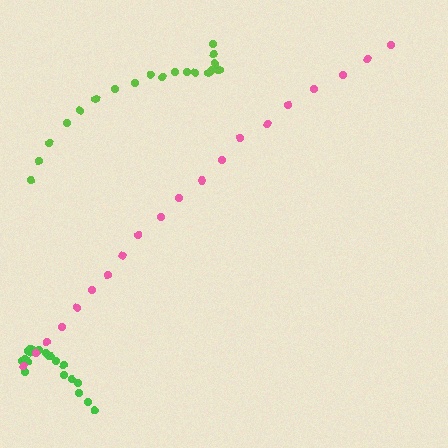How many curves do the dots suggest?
There are 3 distinct paths.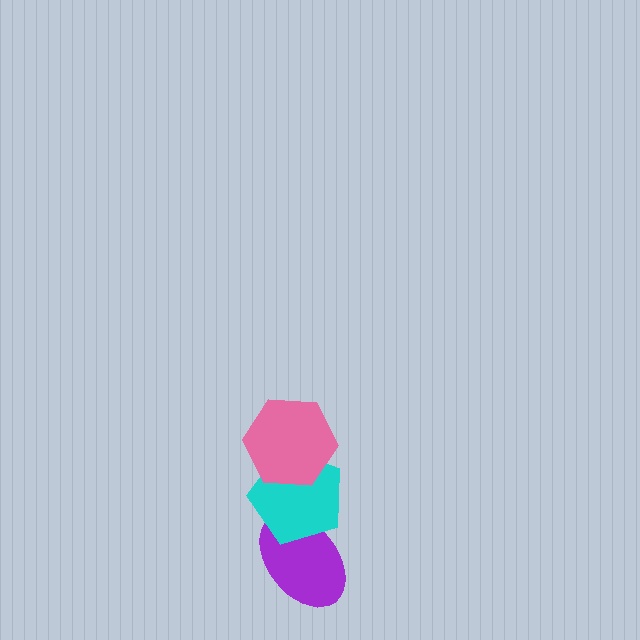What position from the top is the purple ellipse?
The purple ellipse is 3rd from the top.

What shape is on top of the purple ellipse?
The cyan pentagon is on top of the purple ellipse.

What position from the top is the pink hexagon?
The pink hexagon is 1st from the top.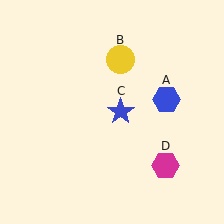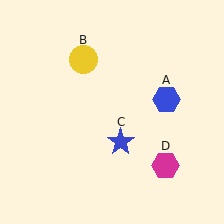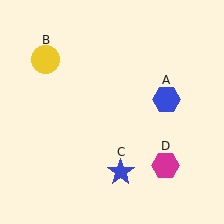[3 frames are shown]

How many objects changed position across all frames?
2 objects changed position: yellow circle (object B), blue star (object C).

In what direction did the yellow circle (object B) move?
The yellow circle (object B) moved left.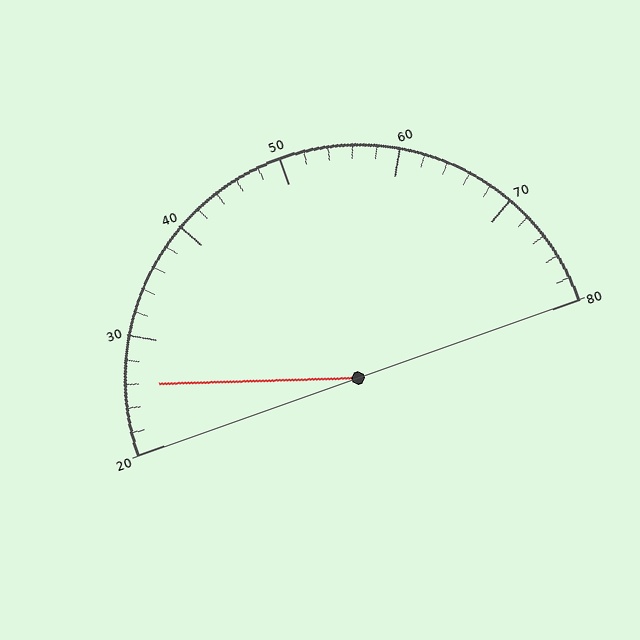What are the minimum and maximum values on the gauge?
The gauge ranges from 20 to 80.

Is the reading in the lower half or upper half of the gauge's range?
The reading is in the lower half of the range (20 to 80).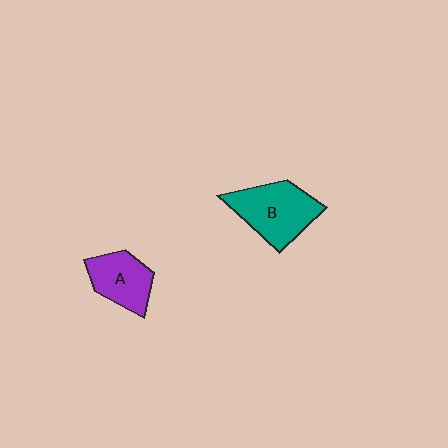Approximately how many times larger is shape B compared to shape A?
Approximately 1.4 times.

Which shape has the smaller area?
Shape A (purple).